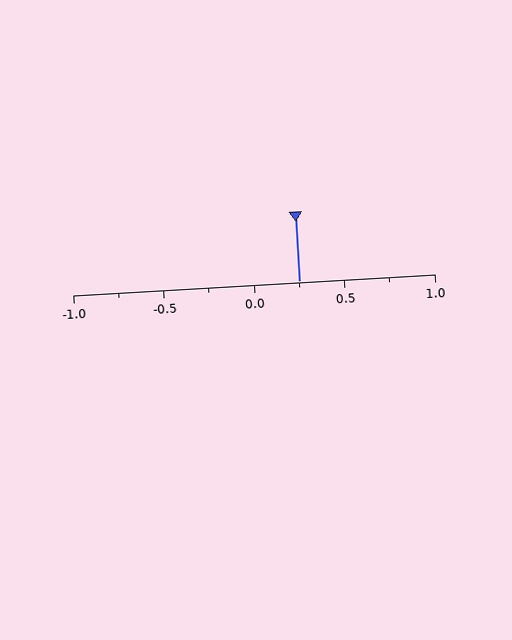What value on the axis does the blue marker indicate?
The marker indicates approximately 0.25.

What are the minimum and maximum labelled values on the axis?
The axis runs from -1.0 to 1.0.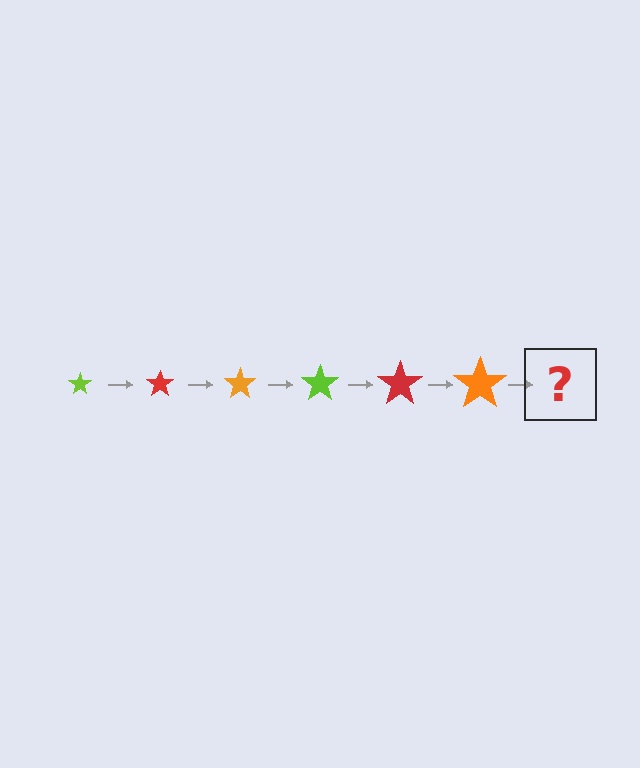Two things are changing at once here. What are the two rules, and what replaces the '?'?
The two rules are that the star grows larger each step and the color cycles through lime, red, and orange. The '?' should be a lime star, larger than the previous one.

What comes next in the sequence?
The next element should be a lime star, larger than the previous one.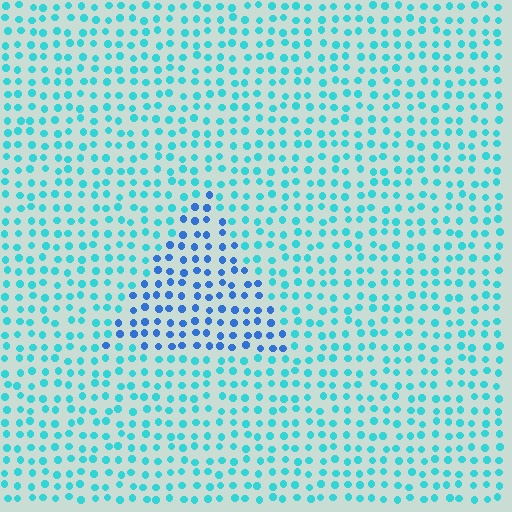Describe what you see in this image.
The image is filled with small cyan elements in a uniform arrangement. A triangle-shaped region is visible where the elements are tinted to a slightly different hue, forming a subtle color boundary.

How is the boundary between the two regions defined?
The boundary is defined purely by a slight shift in hue (about 37 degrees). Spacing, size, and orientation are identical on both sides.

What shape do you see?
I see a triangle.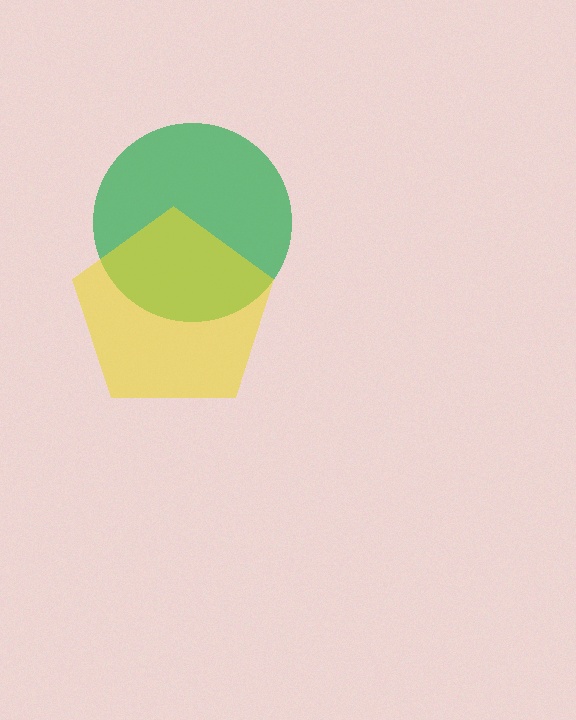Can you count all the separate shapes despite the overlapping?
Yes, there are 2 separate shapes.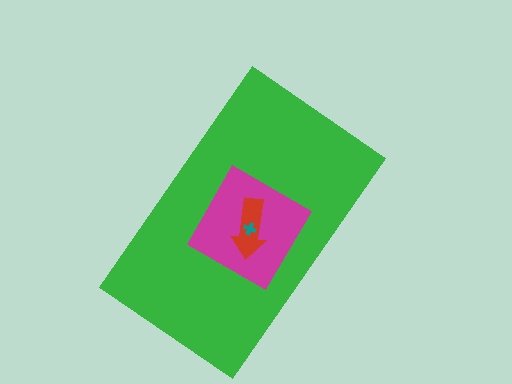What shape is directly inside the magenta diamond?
The red arrow.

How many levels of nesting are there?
4.